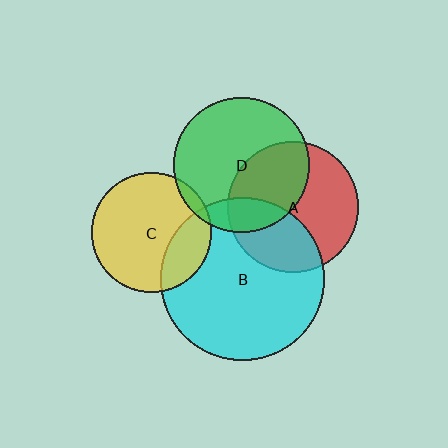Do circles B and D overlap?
Yes.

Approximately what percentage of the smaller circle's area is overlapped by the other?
Approximately 15%.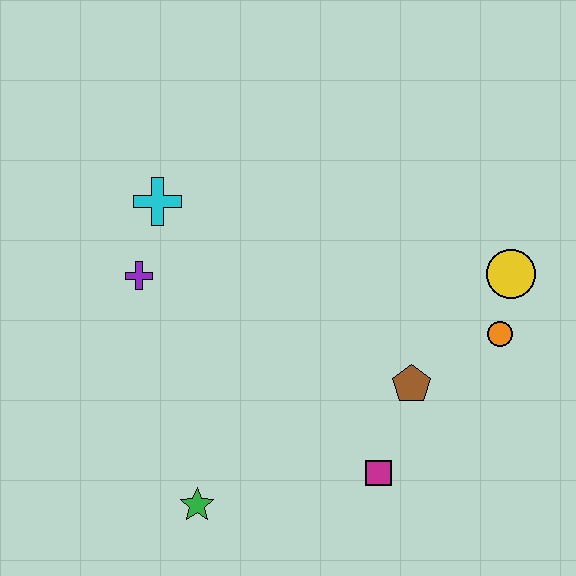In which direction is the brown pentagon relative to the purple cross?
The brown pentagon is to the right of the purple cross.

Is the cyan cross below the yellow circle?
No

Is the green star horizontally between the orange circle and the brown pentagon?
No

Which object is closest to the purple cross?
The cyan cross is closest to the purple cross.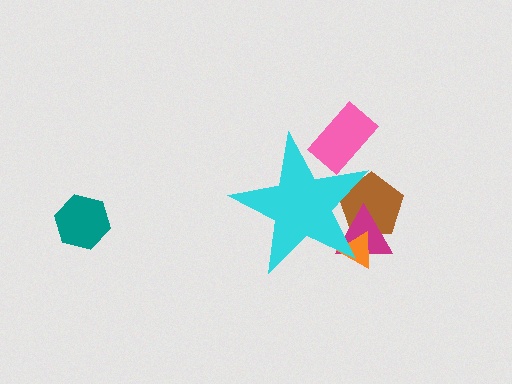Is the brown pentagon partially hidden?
Yes, the brown pentagon is partially hidden behind the cyan star.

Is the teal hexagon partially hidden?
No, the teal hexagon is fully visible.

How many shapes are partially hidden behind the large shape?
4 shapes are partially hidden.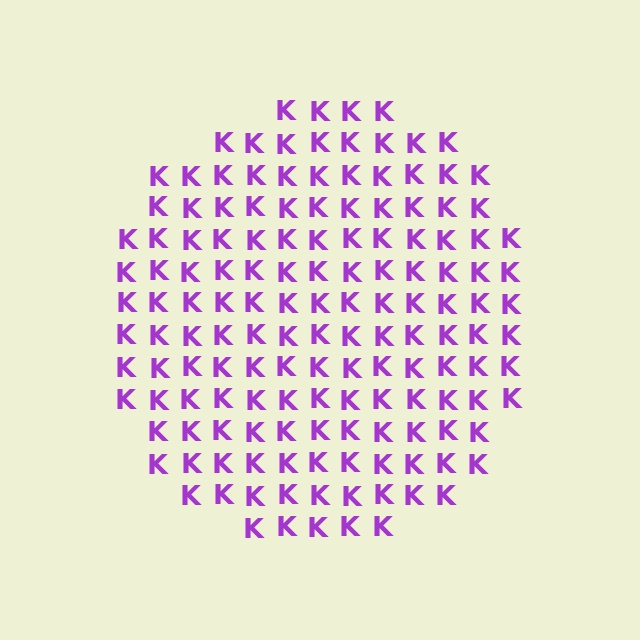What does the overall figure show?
The overall figure shows a circle.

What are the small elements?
The small elements are letter K's.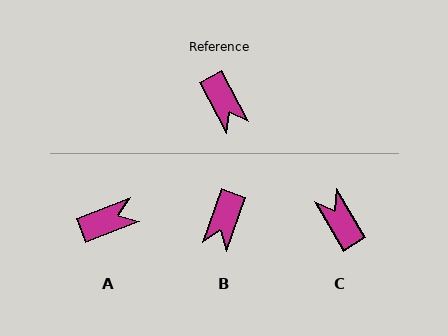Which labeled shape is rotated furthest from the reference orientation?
C, about 178 degrees away.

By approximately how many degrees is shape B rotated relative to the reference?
Approximately 48 degrees clockwise.